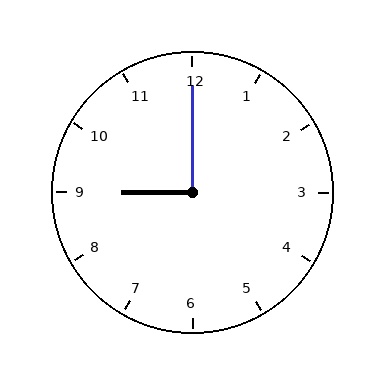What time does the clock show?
9:00.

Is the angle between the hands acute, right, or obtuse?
It is right.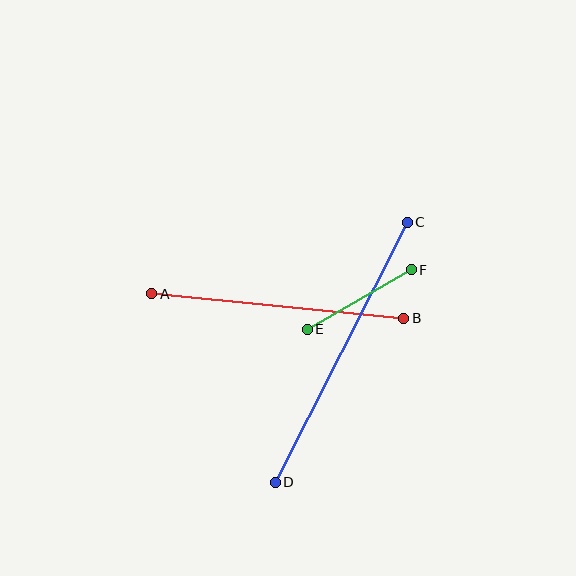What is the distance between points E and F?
The distance is approximately 120 pixels.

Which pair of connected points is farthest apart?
Points C and D are farthest apart.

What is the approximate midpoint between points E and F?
The midpoint is at approximately (359, 299) pixels.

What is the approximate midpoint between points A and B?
The midpoint is at approximately (278, 306) pixels.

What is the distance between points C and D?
The distance is approximately 292 pixels.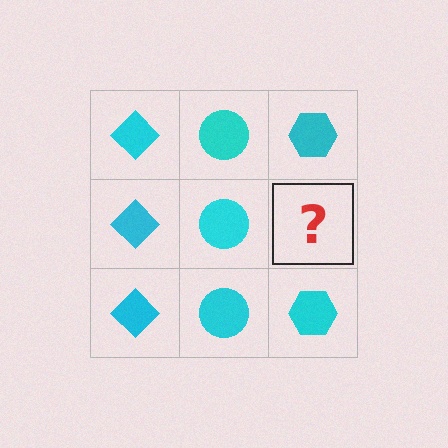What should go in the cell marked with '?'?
The missing cell should contain a cyan hexagon.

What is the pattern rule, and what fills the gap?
The rule is that each column has a consistent shape. The gap should be filled with a cyan hexagon.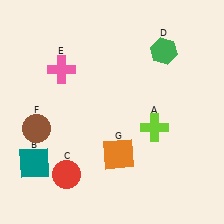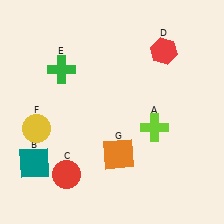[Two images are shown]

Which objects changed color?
D changed from green to red. E changed from pink to green. F changed from brown to yellow.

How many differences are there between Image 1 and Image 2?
There are 3 differences between the two images.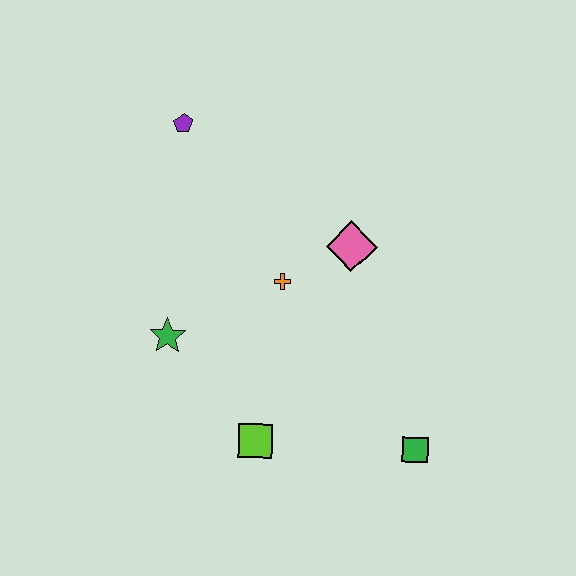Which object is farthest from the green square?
The purple pentagon is farthest from the green square.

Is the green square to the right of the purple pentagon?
Yes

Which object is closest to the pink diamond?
The orange cross is closest to the pink diamond.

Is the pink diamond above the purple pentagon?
No